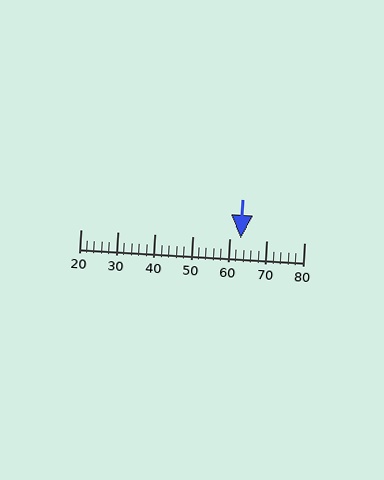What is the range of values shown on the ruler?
The ruler shows values from 20 to 80.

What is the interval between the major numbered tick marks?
The major tick marks are spaced 10 units apart.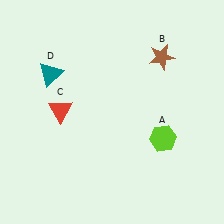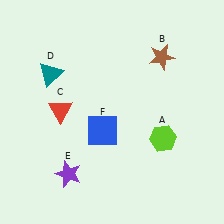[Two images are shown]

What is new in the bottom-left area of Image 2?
A purple star (E) was added in the bottom-left area of Image 2.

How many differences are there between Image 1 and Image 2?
There are 2 differences between the two images.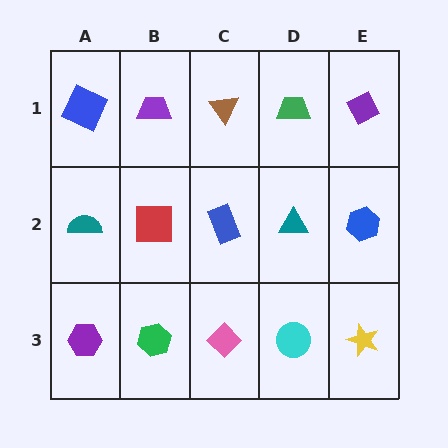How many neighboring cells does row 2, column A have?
3.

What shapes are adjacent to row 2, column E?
A purple diamond (row 1, column E), a yellow star (row 3, column E), a teal triangle (row 2, column D).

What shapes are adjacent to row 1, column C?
A blue rectangle (row 2, column C), a purple trapezoid (row 1, column B), a green trapezoid (row 1, column D).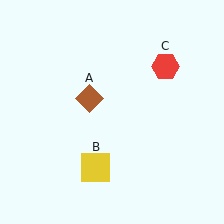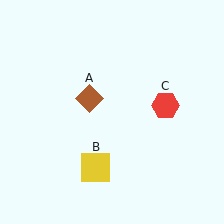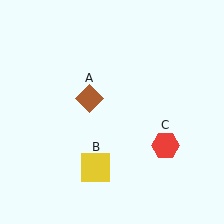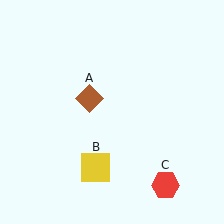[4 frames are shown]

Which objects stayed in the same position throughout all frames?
Brown diamond (object A) and yellow square (object B) remained stationary.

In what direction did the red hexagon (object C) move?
The red hexagon (object C) moved down.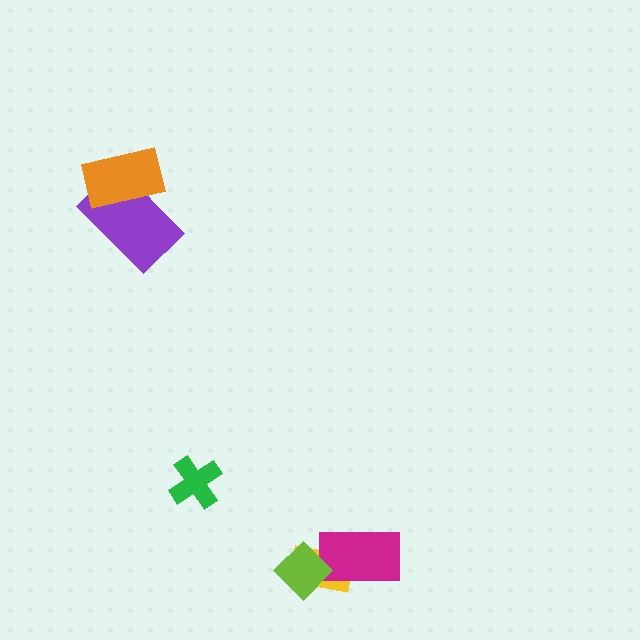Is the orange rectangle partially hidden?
No, no other shape covers it.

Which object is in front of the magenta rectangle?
The lime diamond is in front of the magenta rectangle.